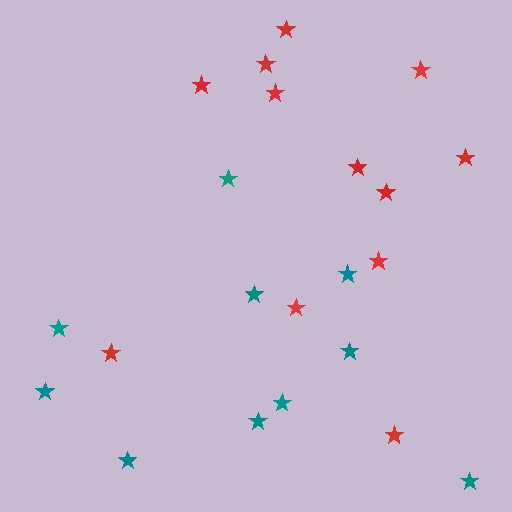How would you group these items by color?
There are 2 groups: one group of teal stars (10) and one group of red stars (12).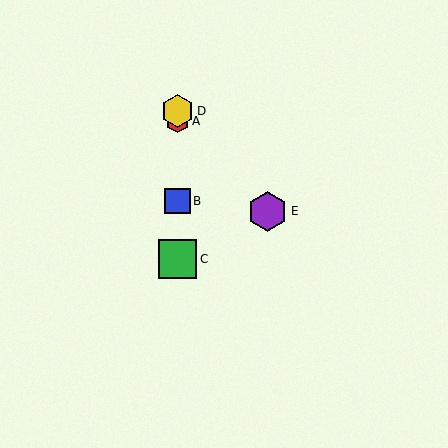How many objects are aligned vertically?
4 objects (A, B, C, D) are aligned vertically.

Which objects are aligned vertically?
Objects A, B, C, D are aligned vertically.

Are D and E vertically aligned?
No, D is at x≈178 and E is at x≈268.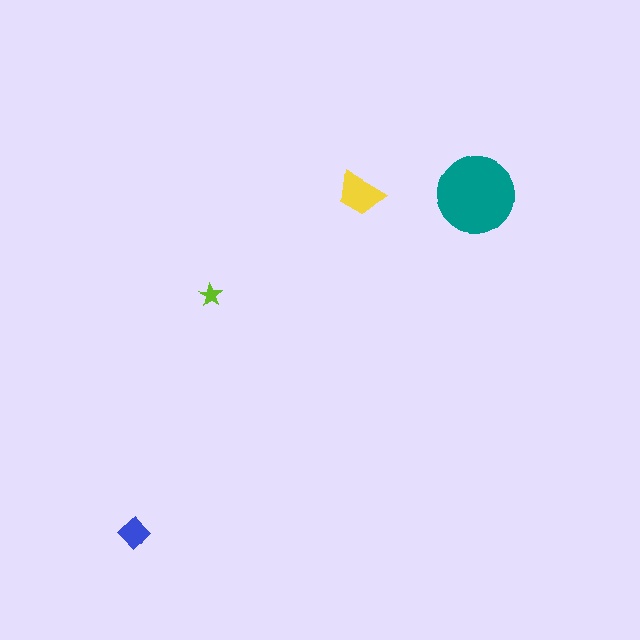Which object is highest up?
The teal circle is topmost.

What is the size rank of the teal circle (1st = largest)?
1st.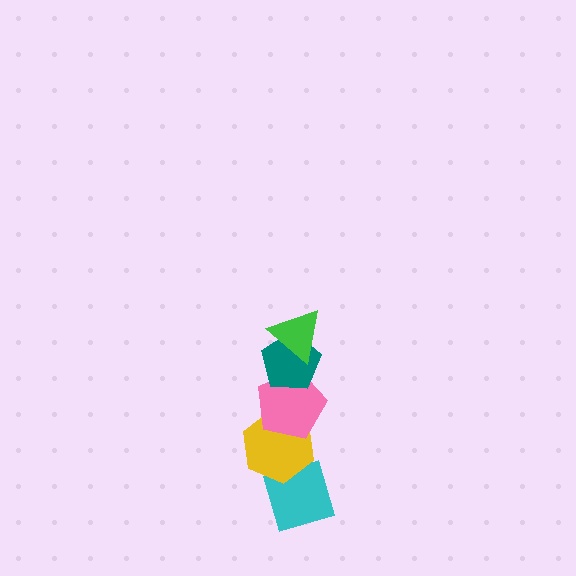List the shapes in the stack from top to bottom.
From top to bottom: the green triangle, the teal pentagon, the pink pentagon, the yellow hexagon, the cyan diamond.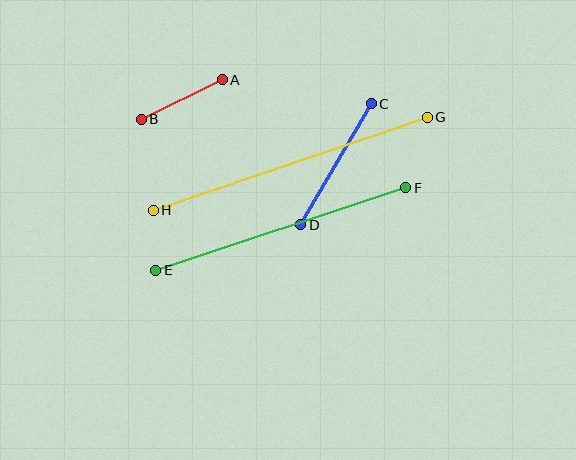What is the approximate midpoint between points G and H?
The midpoint is at approximately (290, 164) pixels.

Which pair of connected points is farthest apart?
Points G and H are farthest apart.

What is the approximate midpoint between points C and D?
The midpoint is at approximately (336, 164) pixels.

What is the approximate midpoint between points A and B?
The midpoint is at approximately (182, 99) pixels.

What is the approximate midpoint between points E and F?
The midpoint is at approximately (281, 229) pixels.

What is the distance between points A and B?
The distance is approximately 90 pixels.